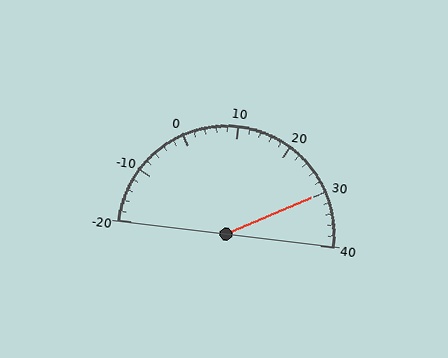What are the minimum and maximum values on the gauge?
The gauge ranges from -20 to 40.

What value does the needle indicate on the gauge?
The needle indicates approximately 30.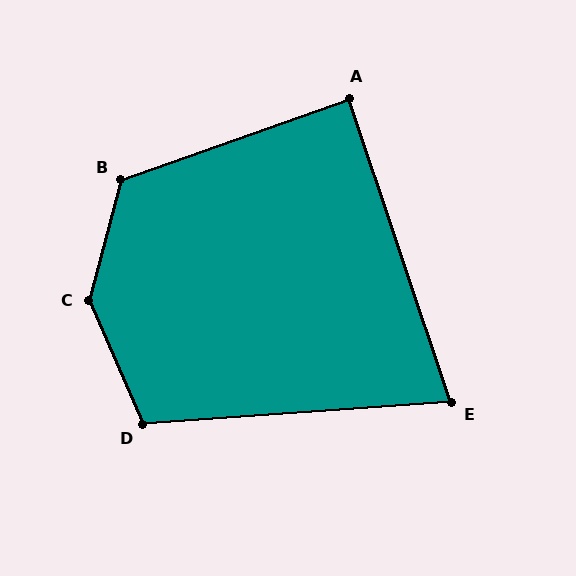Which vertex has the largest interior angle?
C, at approximately 142 degrees.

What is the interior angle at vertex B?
Approximately 124 degrees (obtuse).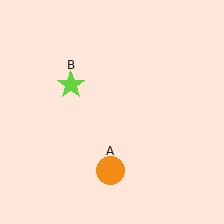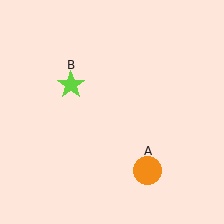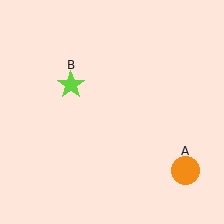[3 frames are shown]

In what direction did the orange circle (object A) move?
The orange circle (object A) moved right.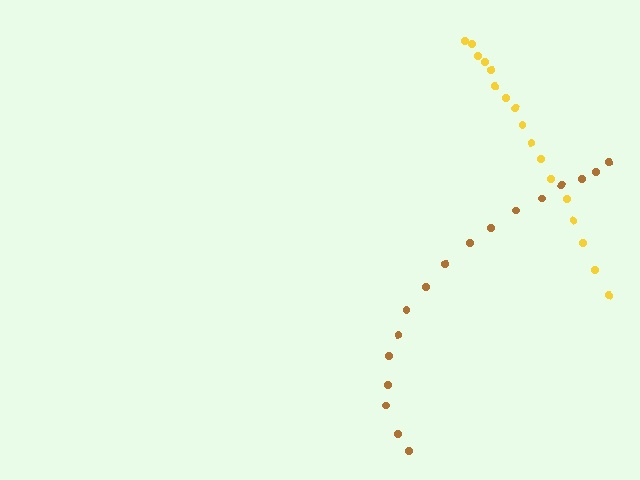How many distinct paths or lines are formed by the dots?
There are 2 distinct paths.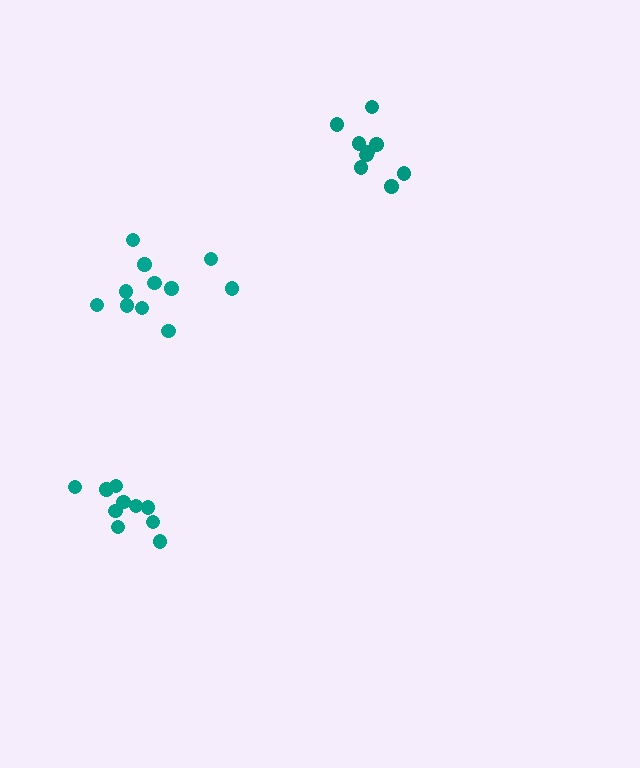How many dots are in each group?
Group 1: 11 dots, Group 2: 9 dots, Group 3: 10 dots (30 total).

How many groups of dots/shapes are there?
There are 3 groups.